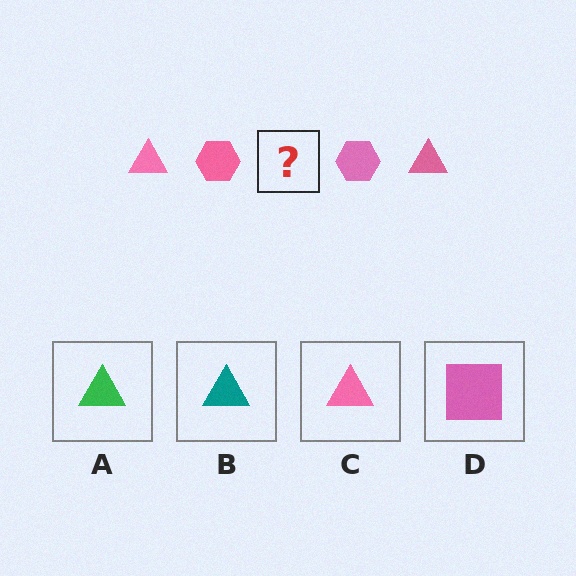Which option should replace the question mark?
Option C.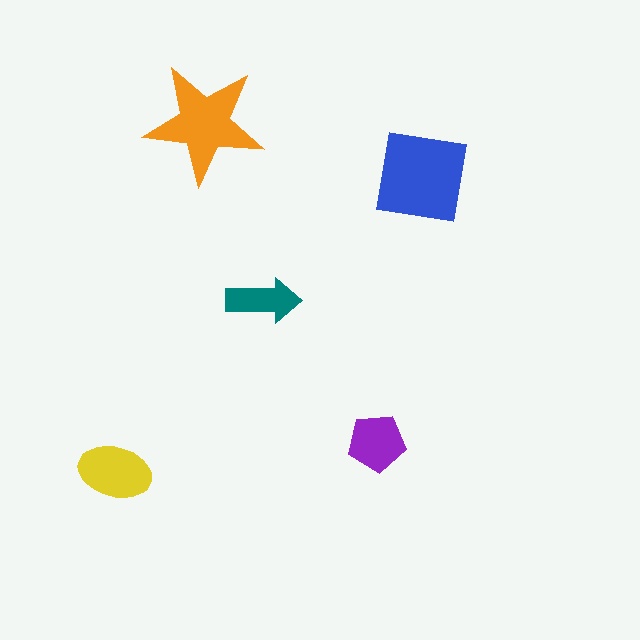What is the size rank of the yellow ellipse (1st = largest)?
3rd.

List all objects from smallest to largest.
The teal arrow, the purple pentagon, the yellow ellipse, the orange star, the blue square.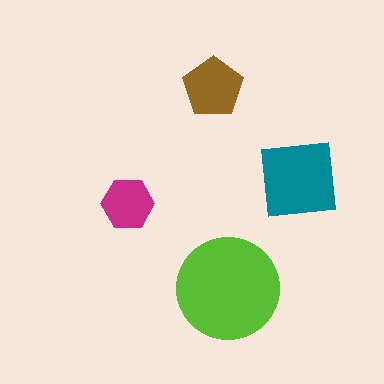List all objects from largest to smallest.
The lime circle, the teal square, the brown pentagon, the magenta hexagon.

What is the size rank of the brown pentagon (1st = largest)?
3rd.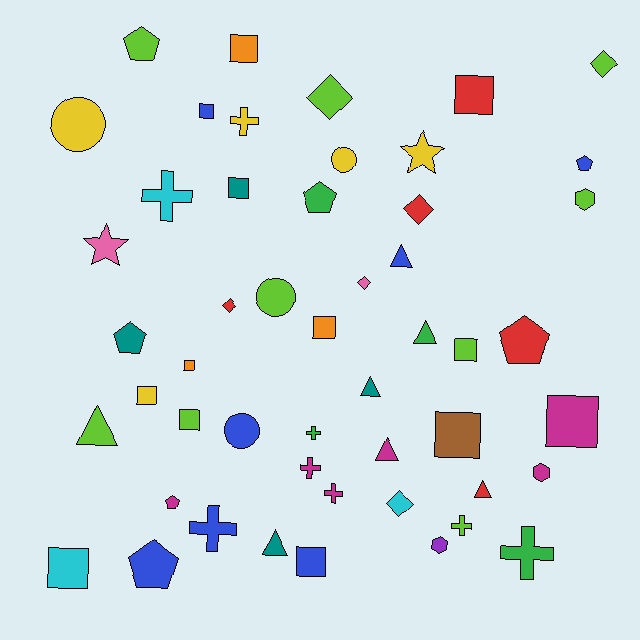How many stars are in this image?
There are 2 stars.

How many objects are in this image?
There are 50 objects.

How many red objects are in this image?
There are 5 red objects.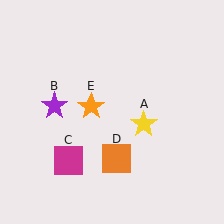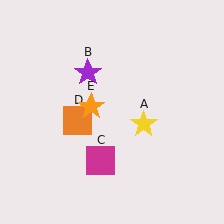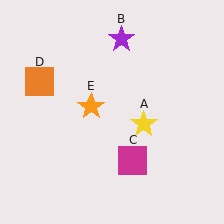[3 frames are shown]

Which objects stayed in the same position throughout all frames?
Yellow star (object A) and orange star (object E) remained stationary.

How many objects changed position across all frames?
3 objects changed position: purple star (object B), magenta square (object C), orange square (object D).